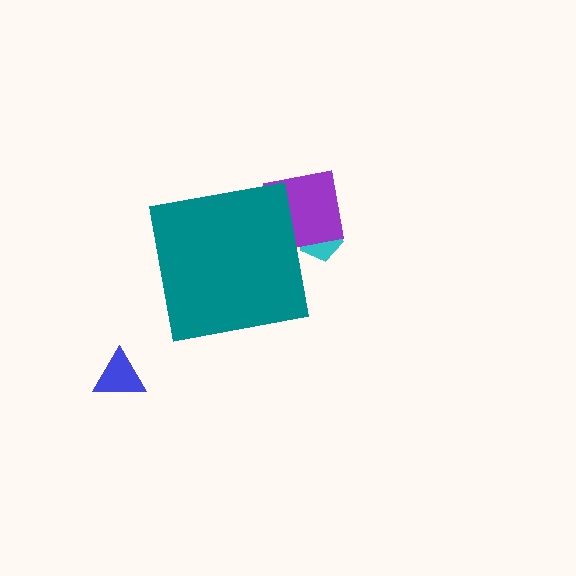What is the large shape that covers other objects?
A teal square.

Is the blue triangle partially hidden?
No, the blue triangle is fully visible.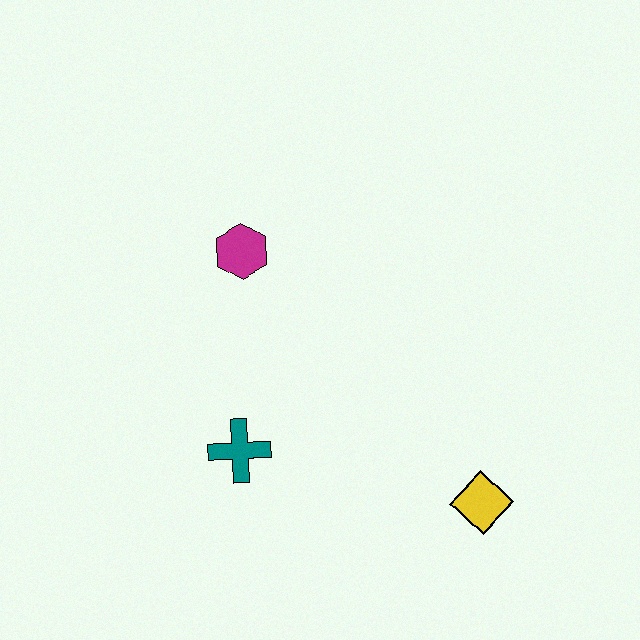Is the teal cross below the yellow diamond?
No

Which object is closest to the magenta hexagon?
The teal cross is closest to the magenta hexagon.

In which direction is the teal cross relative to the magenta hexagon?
The teal cross is below the magenta hexagon.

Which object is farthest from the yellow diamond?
The magenta hexagon is farthest from the yellow diamond.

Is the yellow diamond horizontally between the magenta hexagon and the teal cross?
No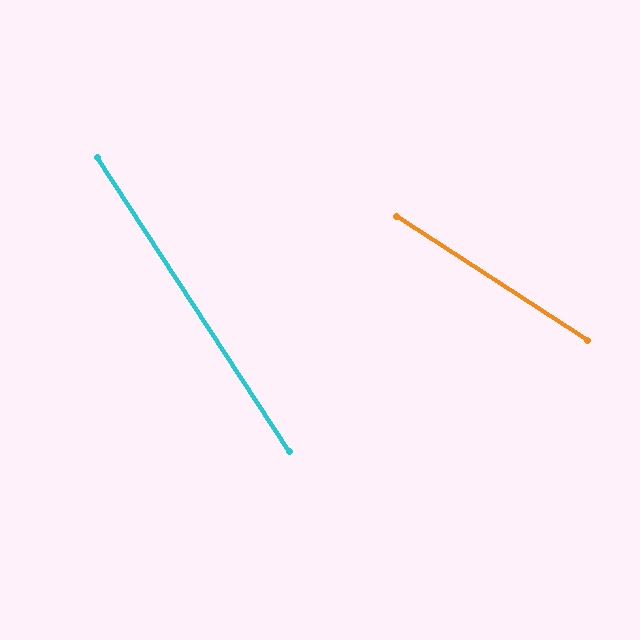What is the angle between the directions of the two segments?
Approximately 24 degrees.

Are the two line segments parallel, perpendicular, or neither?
Neither parallel nor perpendicular — they differ by about 24°.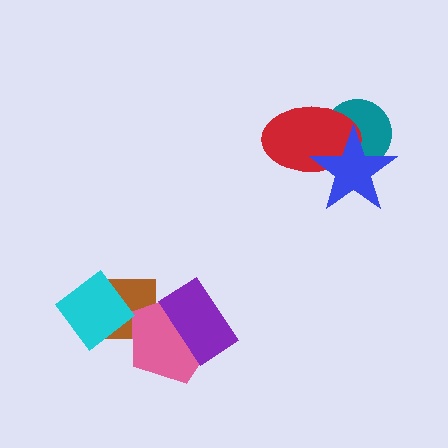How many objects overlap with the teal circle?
2 objects overlap with the teal circle.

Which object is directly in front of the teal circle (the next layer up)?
The red ellipse is directly in front of the teal circle.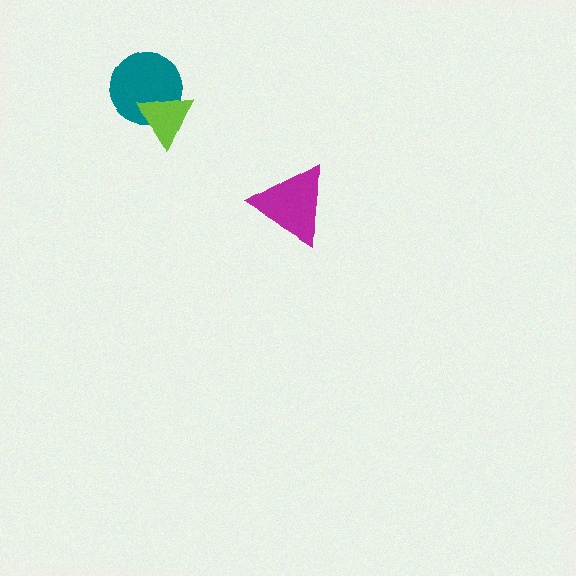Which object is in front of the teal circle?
The lime triangle is in front of the teal circle.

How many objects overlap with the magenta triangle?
0 objects overlap with the magenta triangle.